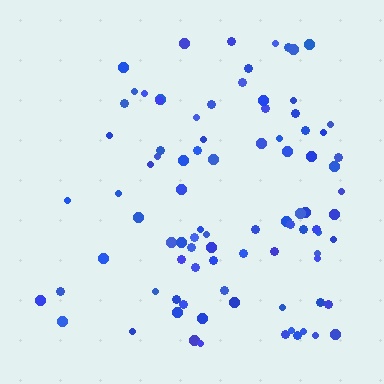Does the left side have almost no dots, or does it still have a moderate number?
Still a moderate number, just noticeably fewer than the right.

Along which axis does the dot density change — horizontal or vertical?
Horizontal.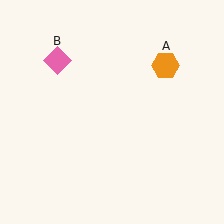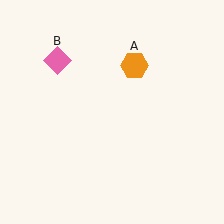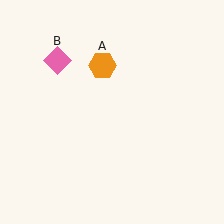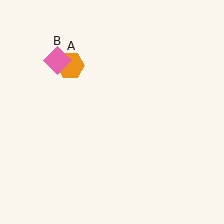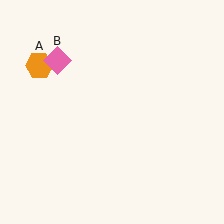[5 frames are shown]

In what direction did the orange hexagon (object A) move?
The orange hexagon (object A) moved left.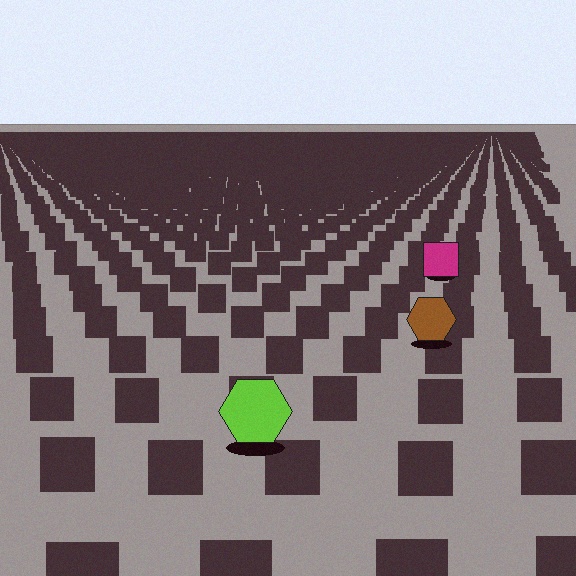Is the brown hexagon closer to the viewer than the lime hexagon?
No. The lime hexagon is closer — you can tell from the texture gradient: the ground texture is coarser near it.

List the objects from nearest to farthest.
From nearest to farthest: the lime hexagon, the brown hexagon, the magenta square.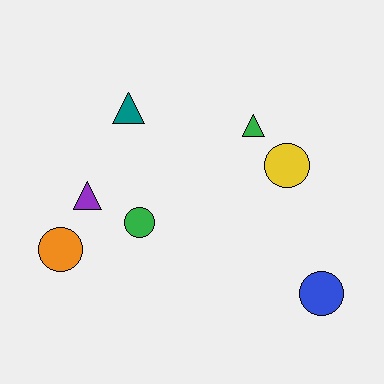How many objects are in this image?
There are 7 objects.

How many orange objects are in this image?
There is 1 orange object.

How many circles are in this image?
There are 4 circles.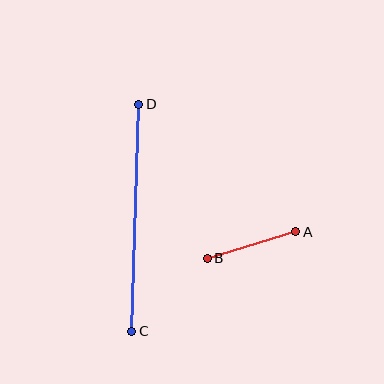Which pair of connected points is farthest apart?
Points C and D are farthest apart.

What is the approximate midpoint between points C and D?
The midpoint is at approximately (135, 218) pixels.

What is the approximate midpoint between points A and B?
The midpoint is at approximately (251, 245) pixels.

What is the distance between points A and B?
The distance is approximately 92 pixels.